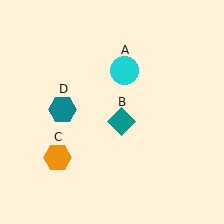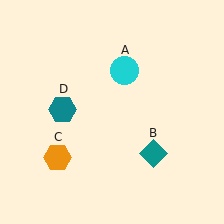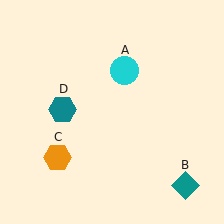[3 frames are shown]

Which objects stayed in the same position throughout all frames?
Cyan circle (object A) and orange hexagon (object C) and teal hexagon (object D) remained stationary.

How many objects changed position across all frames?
1 object changed position: teal diamond (object B).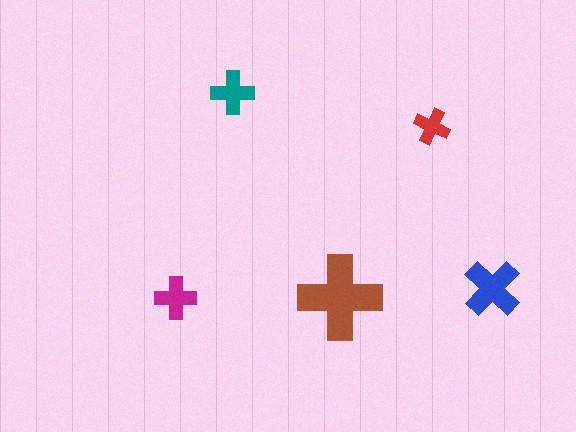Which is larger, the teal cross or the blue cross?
The blue one.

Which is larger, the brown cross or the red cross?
The brown one.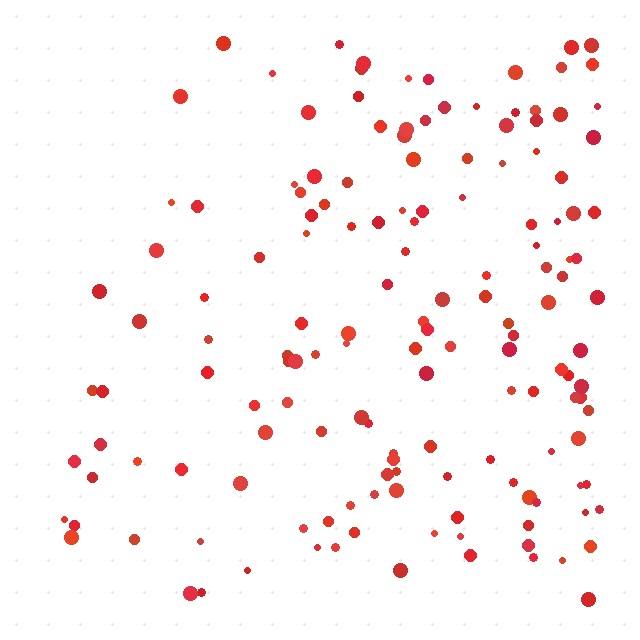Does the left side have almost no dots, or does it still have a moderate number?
Still a moderate number, just noticeably fewer than the right.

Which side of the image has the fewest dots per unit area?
The left.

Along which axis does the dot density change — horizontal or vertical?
Horizontal.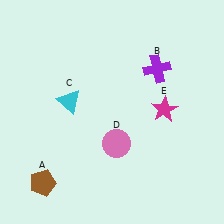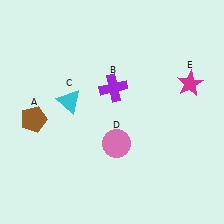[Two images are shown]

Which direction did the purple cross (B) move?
The purple cross (B) moved left.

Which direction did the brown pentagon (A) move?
The brown pentagon (A) moved up.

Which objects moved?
The objects that moved are: the brown pentagon (A), the purple cross (B), the magenta star (E).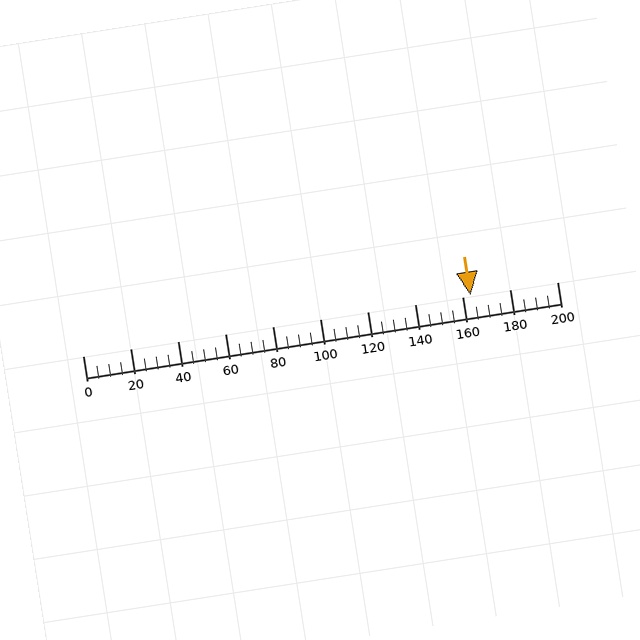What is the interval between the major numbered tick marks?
The major tick marks are spaced 20 units apart.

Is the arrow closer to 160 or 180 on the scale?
The arrow is closer to 160.